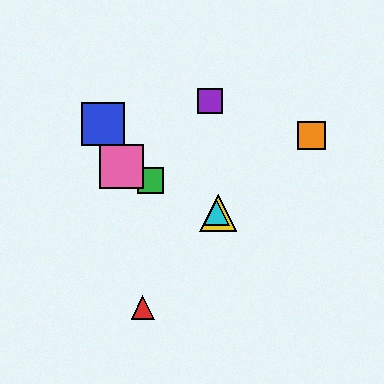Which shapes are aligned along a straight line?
The green square, the yellow triangle, the cyan triangle, the pink square are aligned along a straight line.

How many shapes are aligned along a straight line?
4 shapes (the green square, the yellow triangle, the cyan triangle, the pink square) are aligned along a straight line.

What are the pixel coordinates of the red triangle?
The red triangle is at (143, 308).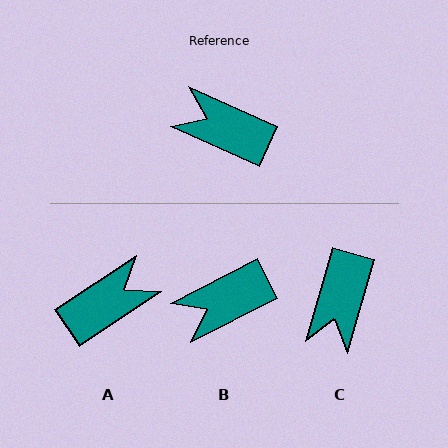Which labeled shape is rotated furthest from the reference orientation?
A, about 122 degrees away.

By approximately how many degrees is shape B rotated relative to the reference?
Approximately 51 degrees counter-clockwise.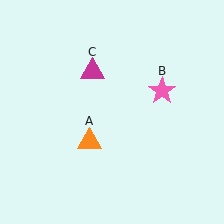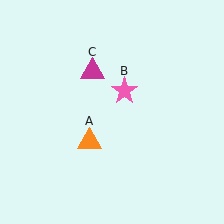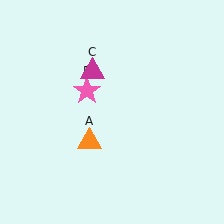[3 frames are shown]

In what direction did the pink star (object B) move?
The pink star (object B) moved left.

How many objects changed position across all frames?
1 object changed position: pink star (object B).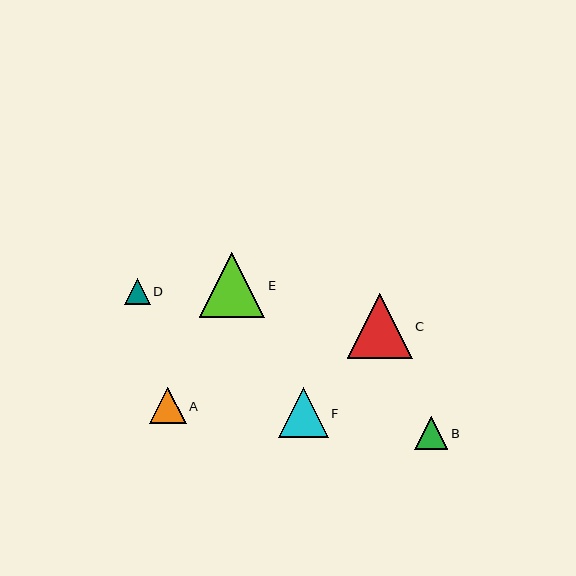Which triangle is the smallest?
Triangle D is the smallest with a size of approximately 26 pixels.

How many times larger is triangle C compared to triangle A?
Triangle C is approximately 1.8 times the size of triangle A.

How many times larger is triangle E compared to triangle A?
Triangle E is approximately 1.8 times the size of triangle A.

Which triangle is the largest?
Triangle E is the largest with a size of approximately 65 pixels.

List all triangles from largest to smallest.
From largest to smallest: E, C, F, A, B, D.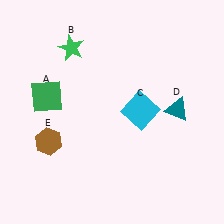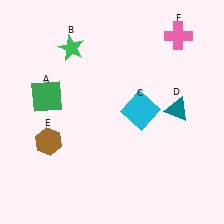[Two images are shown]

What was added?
A pink cross (F) was added in Image 2.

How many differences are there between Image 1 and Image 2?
There is 1 difference between the two images.